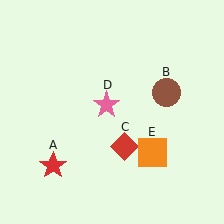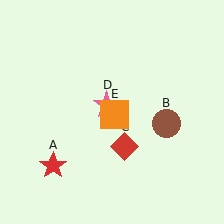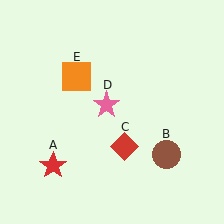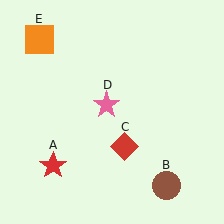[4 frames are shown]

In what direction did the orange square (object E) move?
The orange square (object E) moved up and to the left.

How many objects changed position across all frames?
2 objects changed position: brown circle (object B), orange square (object E).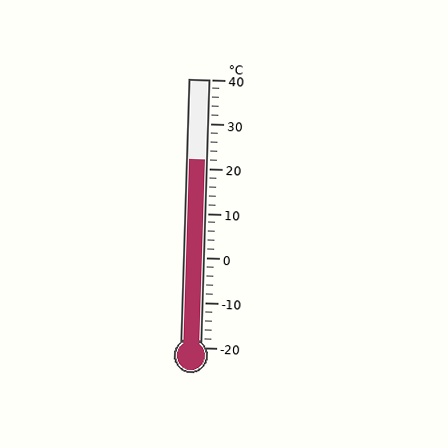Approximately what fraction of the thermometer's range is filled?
The thermometer is filled to approximately 70% of its range.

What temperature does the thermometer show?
The thermometer shows approximately 22°C.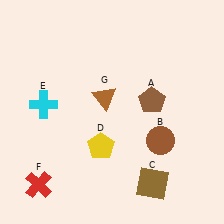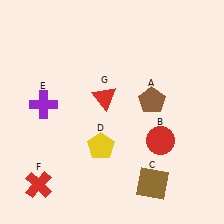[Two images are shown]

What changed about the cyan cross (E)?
In Image 1, E is cyan. In Image 2, it changed to purple.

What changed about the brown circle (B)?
In Image 1, B is brown. In Image 2, it changed to red.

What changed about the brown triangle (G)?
In Image 1, G is brown. In Image 2, it changed to red.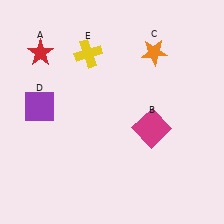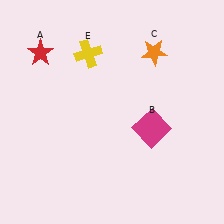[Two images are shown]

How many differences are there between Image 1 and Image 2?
There is 1 difference between the two images.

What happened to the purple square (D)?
The purple square (D) was removed in Image 2. It was in the top-left area of Image 1.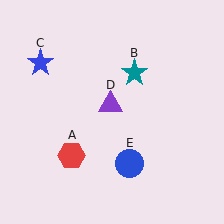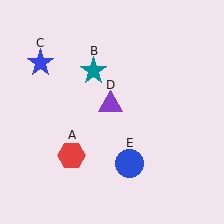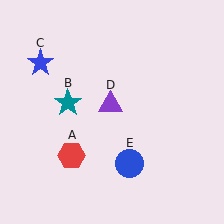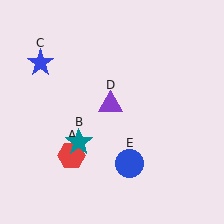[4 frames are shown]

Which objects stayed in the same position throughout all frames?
Red hexagon (object A) and blue star (object C) and purple triangle (object D) and blue circle (object E) remained stationary.